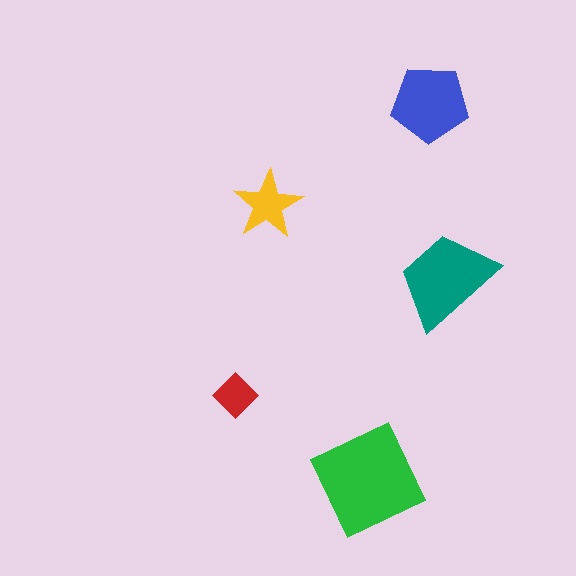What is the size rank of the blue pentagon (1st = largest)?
3rd.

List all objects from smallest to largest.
The red diamond, the yellow star, the blue pentagon, the teal trapezoid, the green square.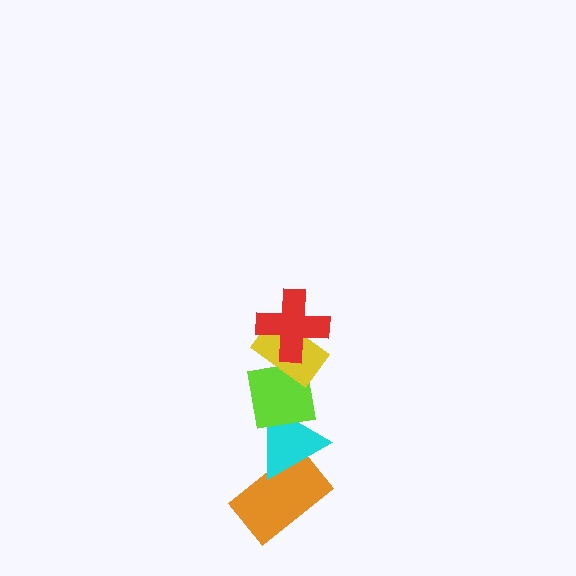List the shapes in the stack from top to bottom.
From top to bottom: the red cross, the yellow rectangle, the lime square, the cyan triangle, the orange rectangle.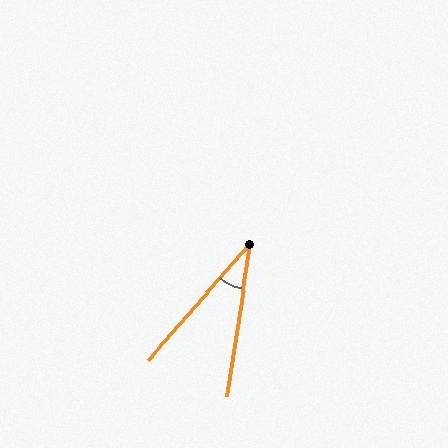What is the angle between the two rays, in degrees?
Approximately 32 degrees.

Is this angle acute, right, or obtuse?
It is acute.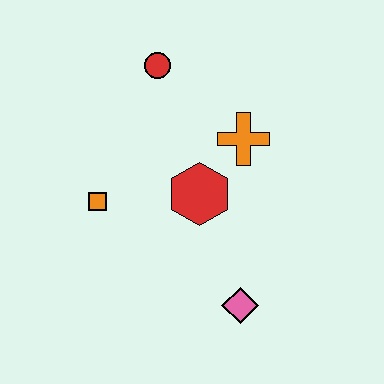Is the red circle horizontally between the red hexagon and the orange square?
Yes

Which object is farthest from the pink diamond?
The red circle is farthest from the pink diamond.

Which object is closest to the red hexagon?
The orange cross is closest to the red hexagon.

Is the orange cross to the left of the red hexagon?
No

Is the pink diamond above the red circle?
No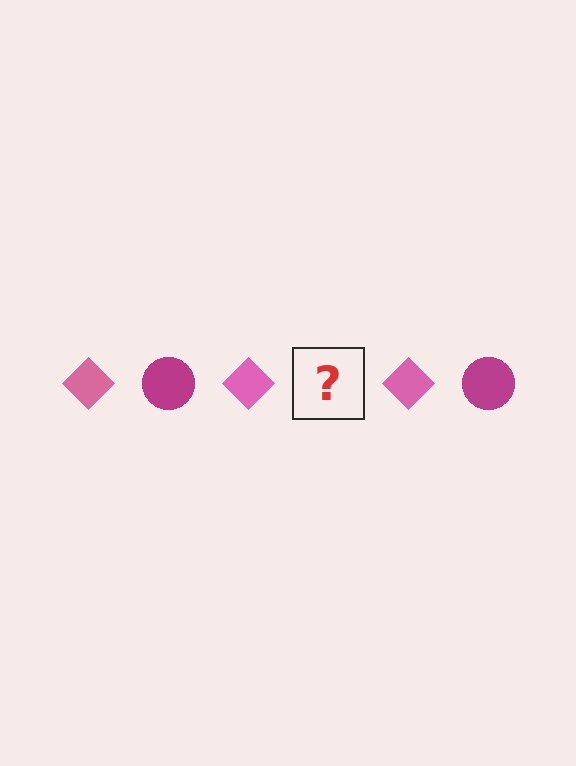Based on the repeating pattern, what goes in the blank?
The blank should be a magenta circle.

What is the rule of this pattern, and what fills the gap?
The rule is that the pattern alternates between pink diamond and magenta circle. The gap should be filled with a magenta circle.